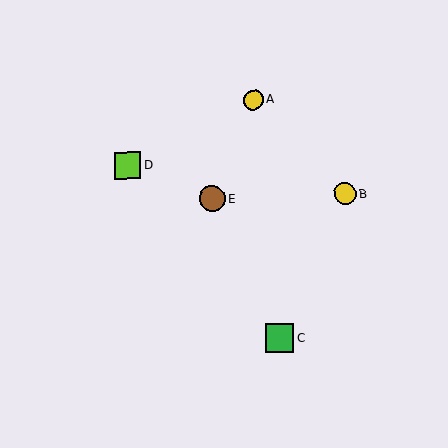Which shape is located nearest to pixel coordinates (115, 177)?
The lime square (labeled D) at (128, 166) is nearest to that location.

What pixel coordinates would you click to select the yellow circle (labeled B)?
Click at (345, 194) to select the yellow circle B.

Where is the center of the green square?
The center of the green square is at (279, 338).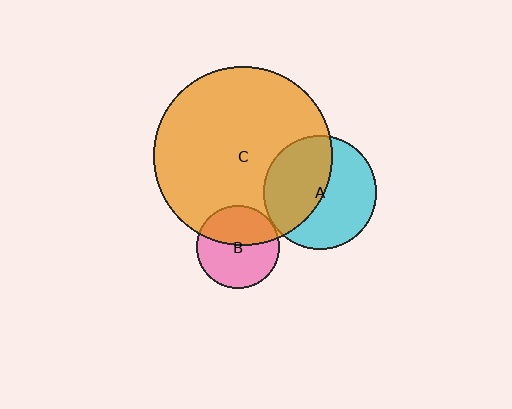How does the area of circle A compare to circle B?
Approximately 1.9 times.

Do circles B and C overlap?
Yes.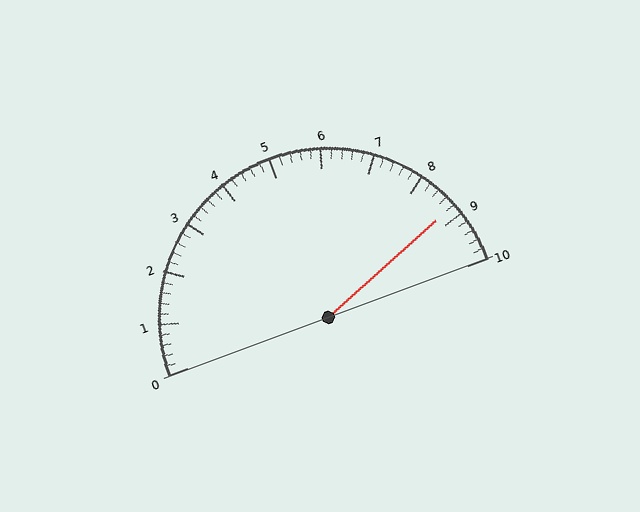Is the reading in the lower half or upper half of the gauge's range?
The reading is in the upper half of the range (0 to 10).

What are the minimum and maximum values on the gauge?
The gauge ranges from 0 to 10.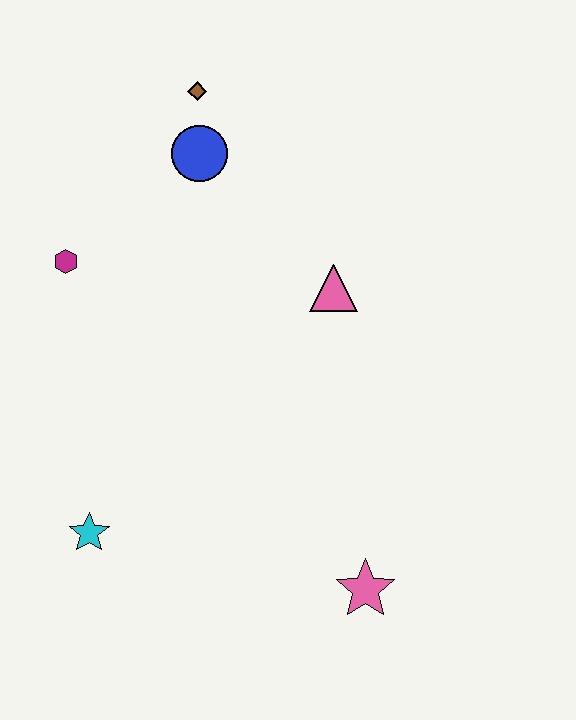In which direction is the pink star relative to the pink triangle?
The pink star is below the pink triangle.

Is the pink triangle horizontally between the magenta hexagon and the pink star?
Yes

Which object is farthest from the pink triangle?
The cyan star is farthest from the pink triangle.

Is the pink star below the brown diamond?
Yes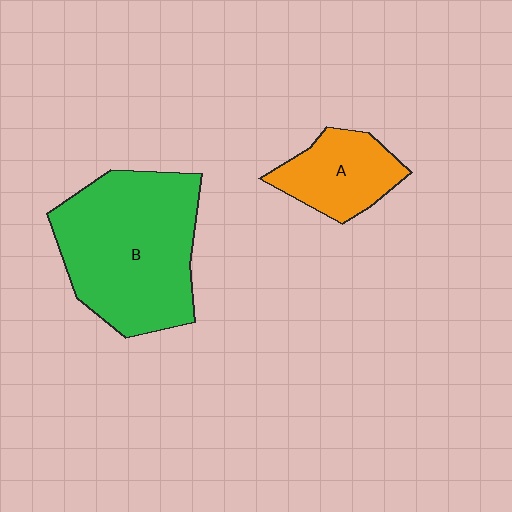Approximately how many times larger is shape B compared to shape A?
Approximately 2.4 times.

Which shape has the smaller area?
Shape A (orange).